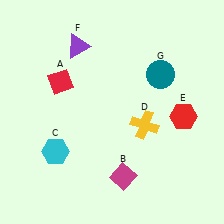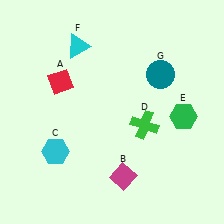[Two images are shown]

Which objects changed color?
D changed from yellow to green. E changed from red to green. F changed from purple to cyan.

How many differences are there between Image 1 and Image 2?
There are 3 differences between the two images.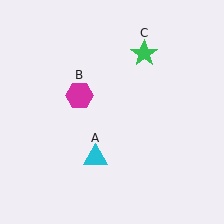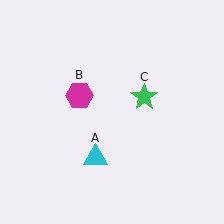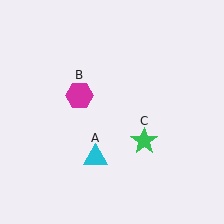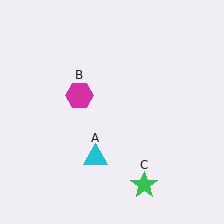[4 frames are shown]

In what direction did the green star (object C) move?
The green star (object C) moved down.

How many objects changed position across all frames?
1 object changed position: green star (object C).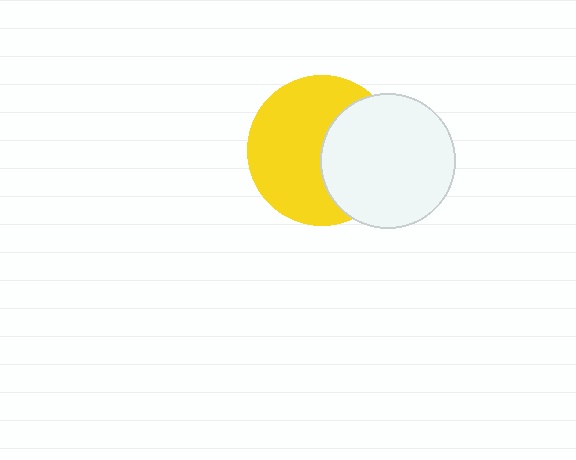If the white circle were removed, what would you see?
You would see the complete yellow circle.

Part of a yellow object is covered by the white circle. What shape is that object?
It is a circle.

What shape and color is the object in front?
The object in front is a white circle.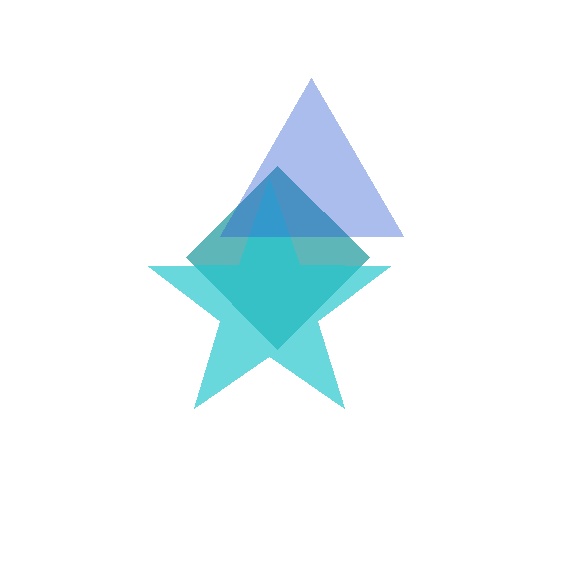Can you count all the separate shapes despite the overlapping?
Yes, there are 3 separate shapes.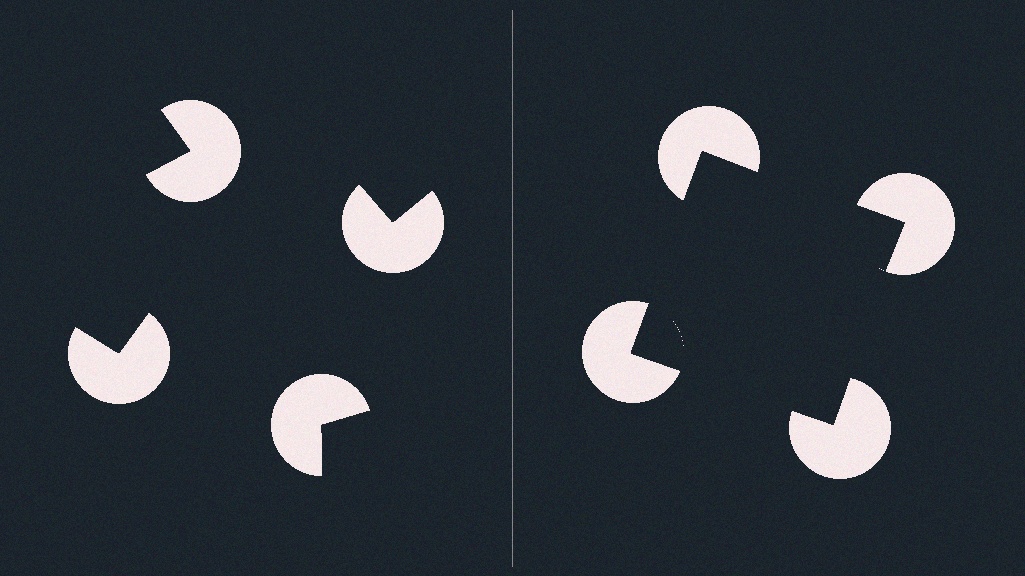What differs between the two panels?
The pac-man discs are positioned identically on both sides; only the wedge orientations differ. On the right they align to a square; on the left they are misaligned.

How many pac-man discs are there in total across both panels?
8 — 4 on each side.